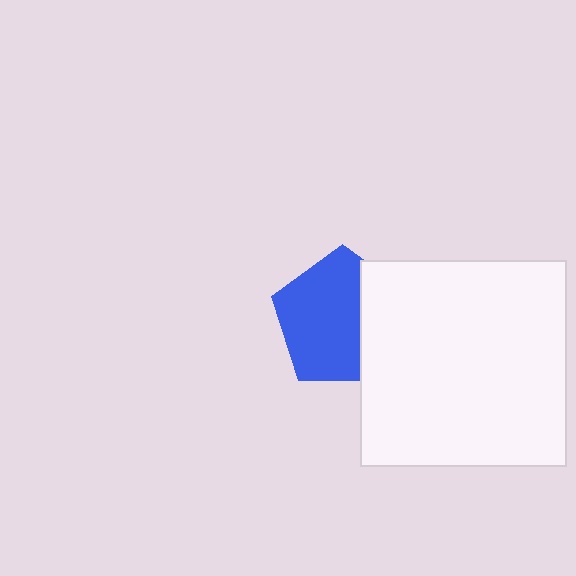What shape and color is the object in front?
The object in front is a white square.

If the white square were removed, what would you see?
You would see the complete blue pentagon.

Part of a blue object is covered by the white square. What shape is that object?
It is a pentagon.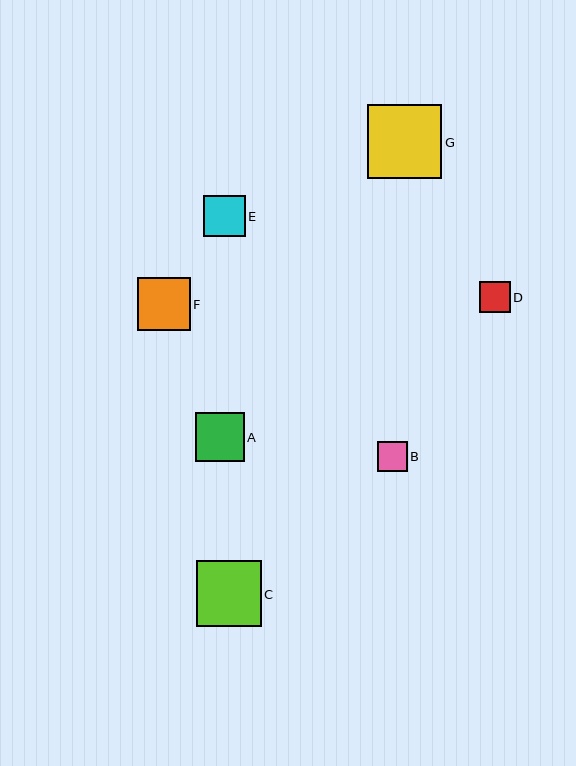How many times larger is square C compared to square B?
Square C is approximately 2.2 times the size of square B.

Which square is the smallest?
Square B is the smallest with a size of approximately 30 pixels.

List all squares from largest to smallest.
From largest to smallest: G, C, F, A, E, D, B.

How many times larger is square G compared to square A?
Square G is approximately 1.5 times the size of square A.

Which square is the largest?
Square G is the largest with a size of approximately 74 pixels.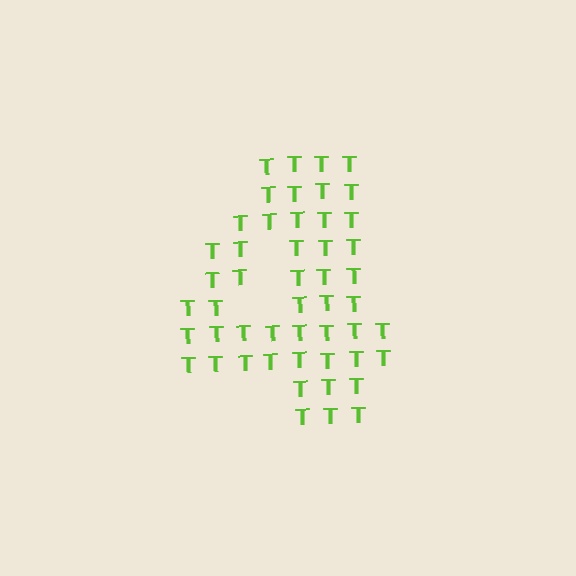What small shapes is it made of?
It is made of small letter T's.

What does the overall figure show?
The overall figure shows the digit 4.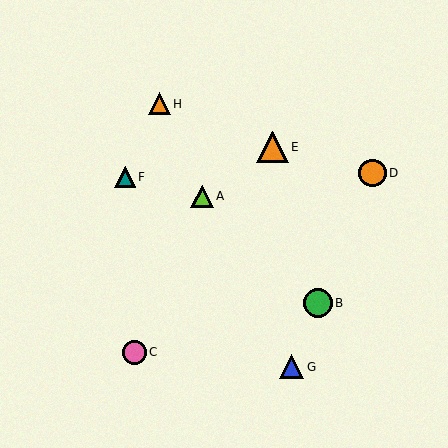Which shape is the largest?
The orange triangle (labeled E) is the largest.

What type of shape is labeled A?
Shape A is a lime triangle.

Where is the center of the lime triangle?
The center of the lime triangle is at (202, 196).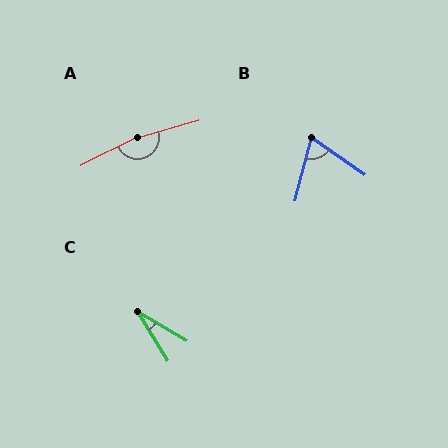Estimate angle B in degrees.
Approximately 69 degrees.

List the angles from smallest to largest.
C (28°), B (69°), A (170°).